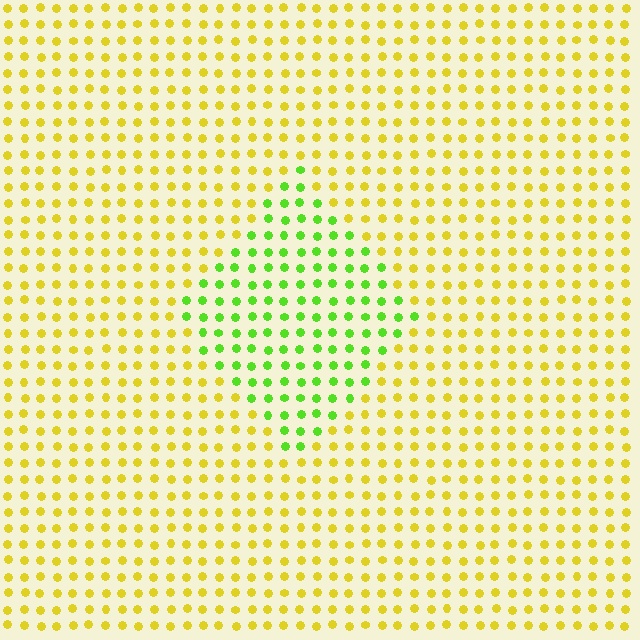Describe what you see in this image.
The image is filled with small yellow elements in a uniform arrangement. A diamond-shaped region is visible where the elements are tinted to a slightly different hue, forming a subtle color boundary.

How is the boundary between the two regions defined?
The boundary is defined purely by a slight shift in hue (about 49 degrees). Spacing, size, and orientation are identical on both sides.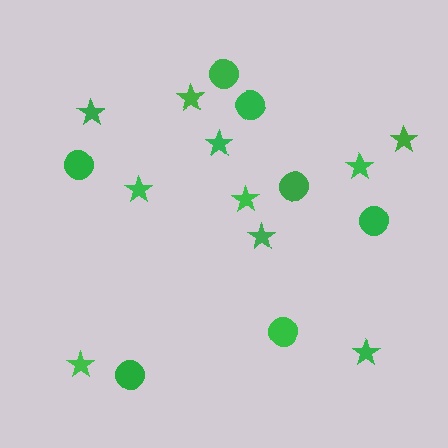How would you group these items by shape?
There are 2 groups: one group of circles (7) and one group of stars (10).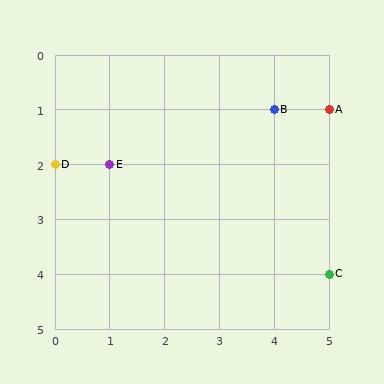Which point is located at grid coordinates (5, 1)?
Point A is at (5, 1).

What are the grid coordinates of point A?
Point A is at grid coordinates (5, 1).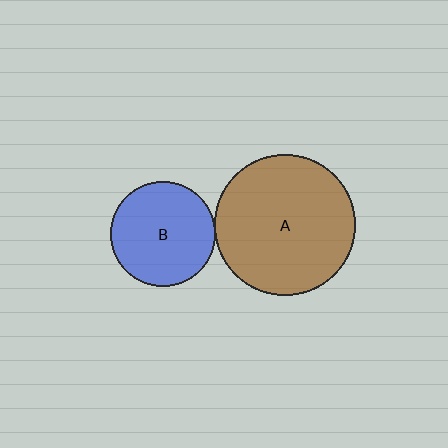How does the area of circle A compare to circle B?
Approximately 1.8 times.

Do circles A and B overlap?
Yes.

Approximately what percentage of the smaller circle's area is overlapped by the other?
Approximately 5%.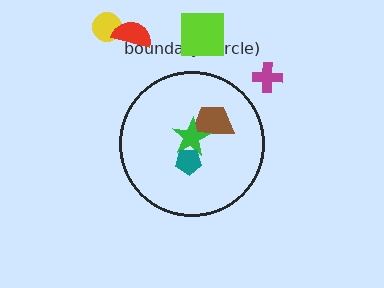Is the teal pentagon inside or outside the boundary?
Inside.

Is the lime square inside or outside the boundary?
Outside.